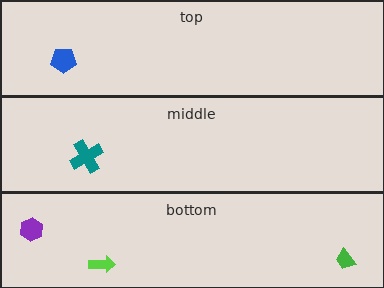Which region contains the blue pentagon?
The top region.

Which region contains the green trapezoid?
The bottom region.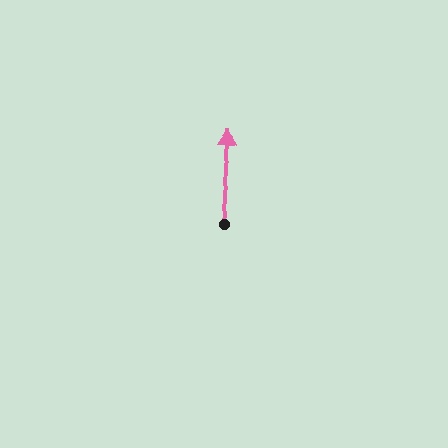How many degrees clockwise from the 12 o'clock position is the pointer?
Approximately 4 degrees.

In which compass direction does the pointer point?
North.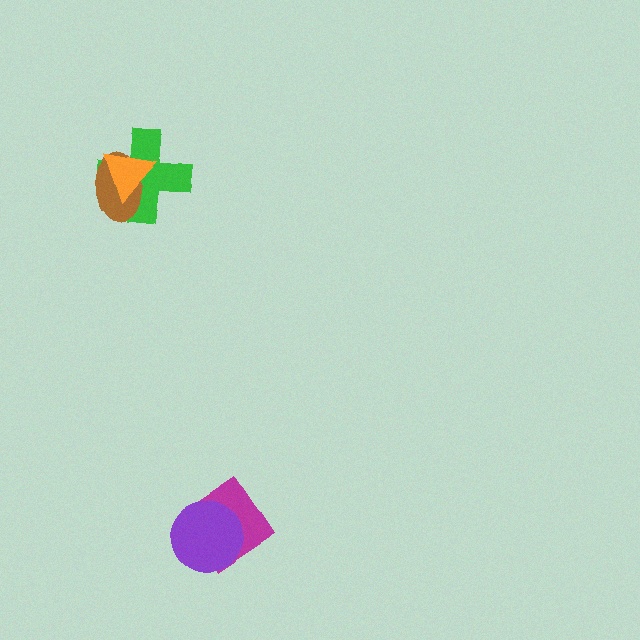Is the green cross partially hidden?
Yes, it is partially covered by another shape.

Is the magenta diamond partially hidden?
Yes, it is partially covered by another shape.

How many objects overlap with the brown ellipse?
2 objects overlap with the brown ellipse.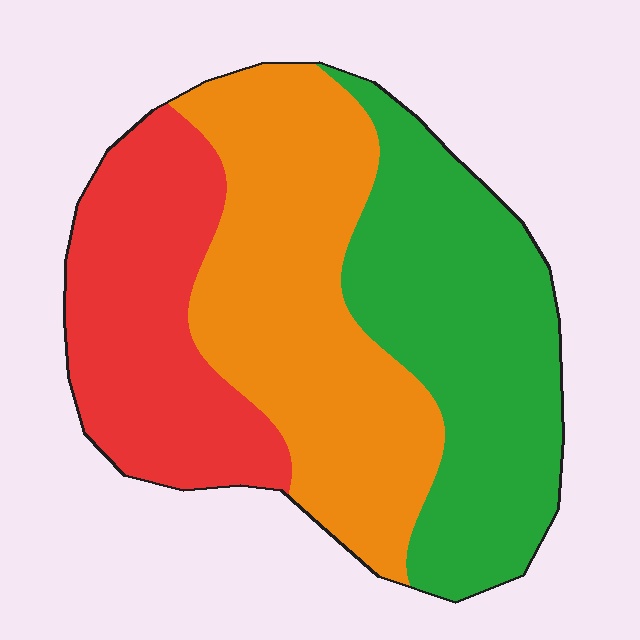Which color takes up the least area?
Red, at roughly 25%.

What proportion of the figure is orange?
Orange takes up about three eighths (3/8) of the figure.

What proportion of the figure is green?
Green covers roughly 35% of the figure.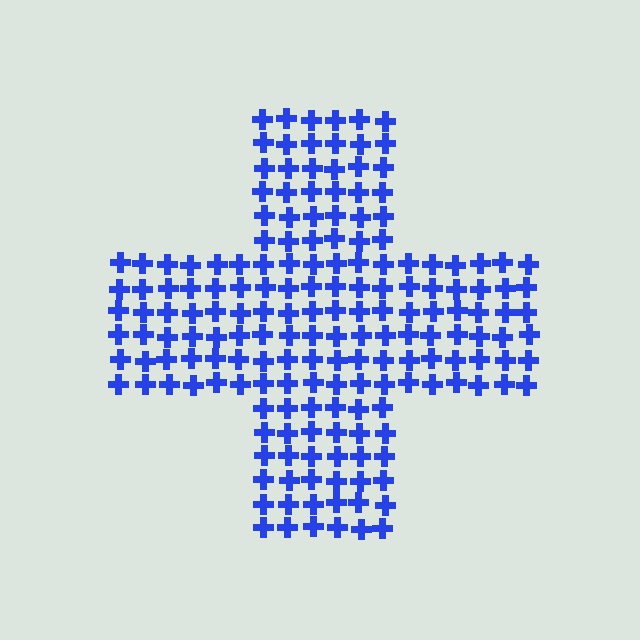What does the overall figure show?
The overall figure shows a cross.